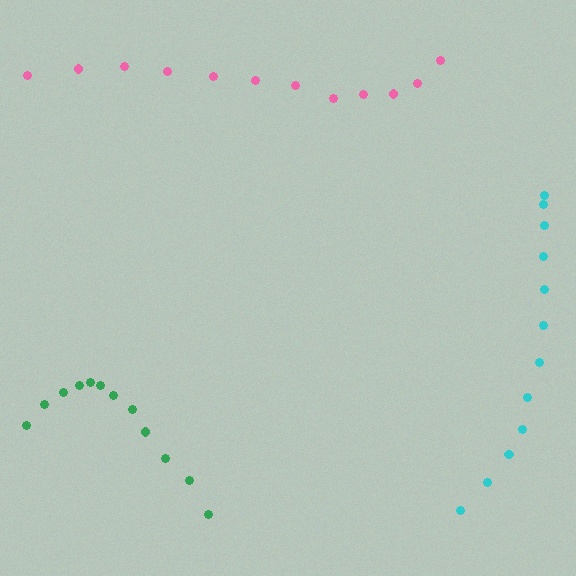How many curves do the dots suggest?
There are 3 distinct paths.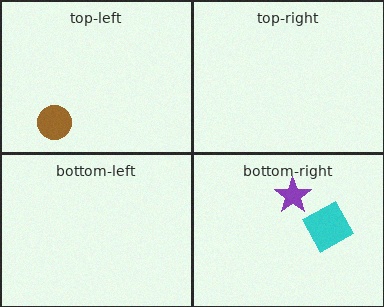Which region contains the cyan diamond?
The bottom-right region.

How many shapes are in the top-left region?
1.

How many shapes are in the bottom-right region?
2.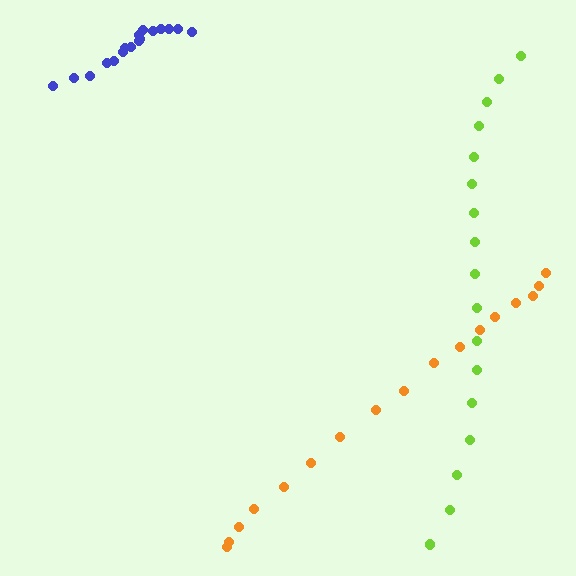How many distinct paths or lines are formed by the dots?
There are 3 distinct paths.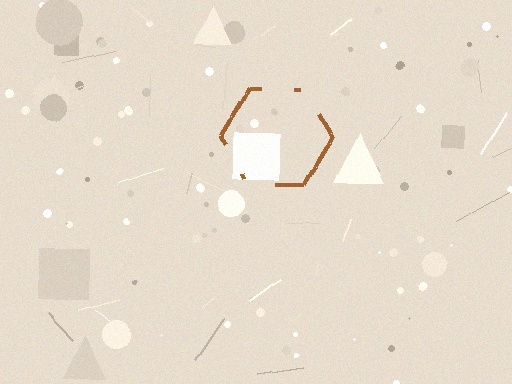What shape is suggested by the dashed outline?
The dashed outline suggests a hexagon.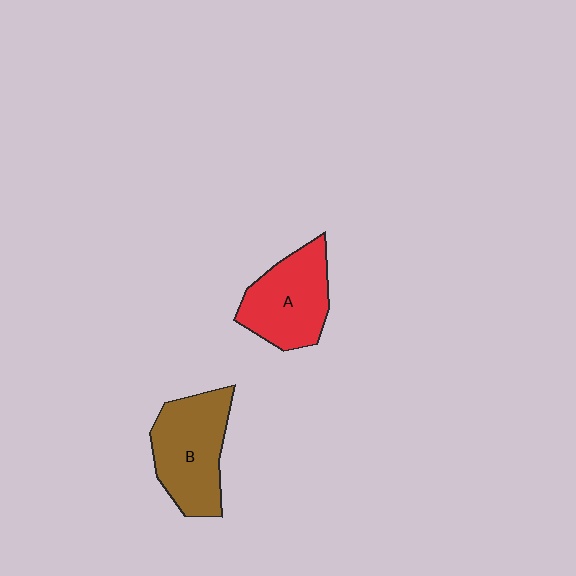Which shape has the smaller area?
Shape A (red).